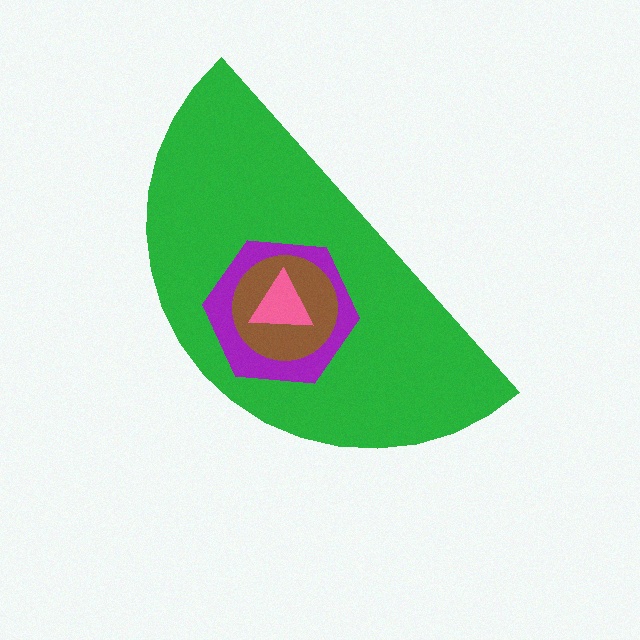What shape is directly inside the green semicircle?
The purple hexagon.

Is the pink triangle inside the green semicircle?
Yes.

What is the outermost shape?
The green semicircle.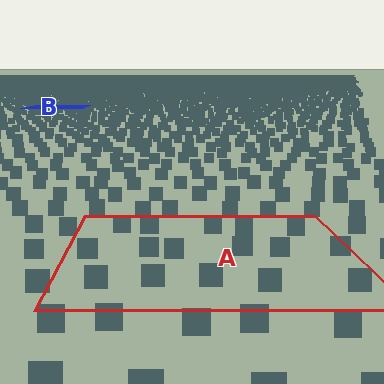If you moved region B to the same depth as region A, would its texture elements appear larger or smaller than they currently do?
They would appear larger. At a closer depth, the same texture elements are projected at a bigger on-screen size.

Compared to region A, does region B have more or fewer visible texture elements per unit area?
Region B has more texture elements per unit area — they are packed more densely because it is farther away.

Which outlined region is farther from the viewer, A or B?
Region B is farther from the viewer — the texture elements inside it appear smaller and more densely packed.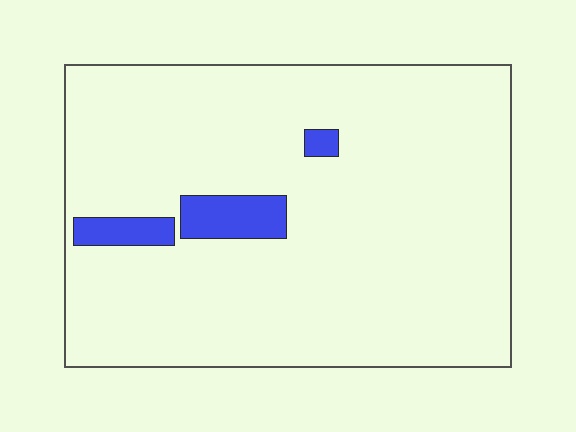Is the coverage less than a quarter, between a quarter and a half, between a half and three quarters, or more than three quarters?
Less than a quarter.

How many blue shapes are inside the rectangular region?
3.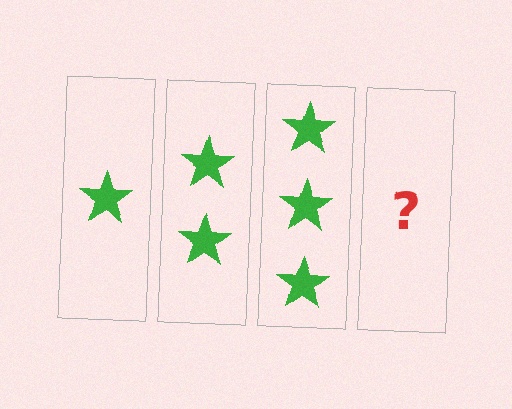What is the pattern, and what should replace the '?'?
The pattern is that each step adds one more star. The '?' should be 4 stars.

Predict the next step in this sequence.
The next step is 4 stars.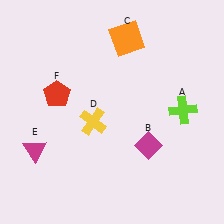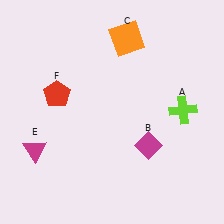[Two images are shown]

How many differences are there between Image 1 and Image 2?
There is 1 difference between the two images.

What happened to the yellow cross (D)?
The yellow cross (D) was removed in Image 2. It was in the bottom-left area of Image 1.